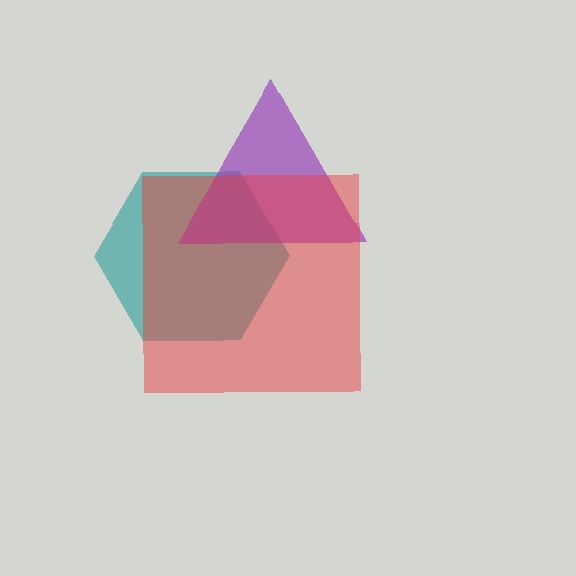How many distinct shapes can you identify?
There are 3 distinct shapes: a teal hexagon, a purple triangle, a red square.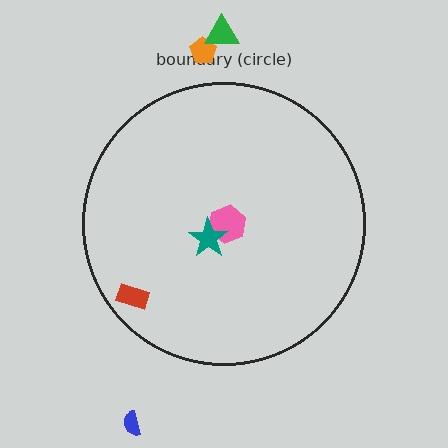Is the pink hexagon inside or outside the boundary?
Inside.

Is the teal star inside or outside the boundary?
Inside.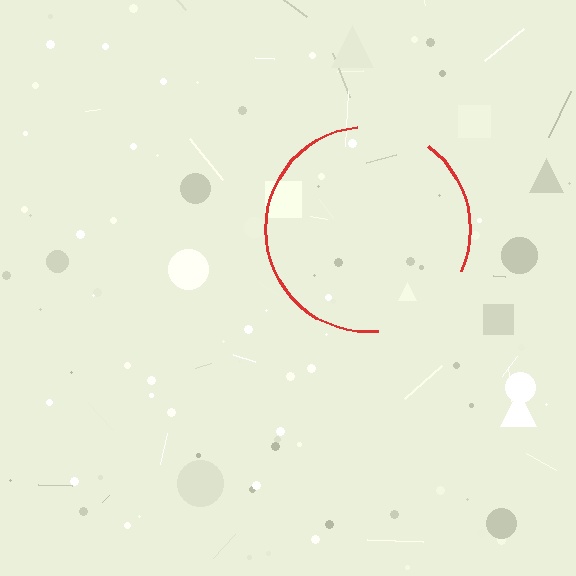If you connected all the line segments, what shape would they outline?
They would outline a circle.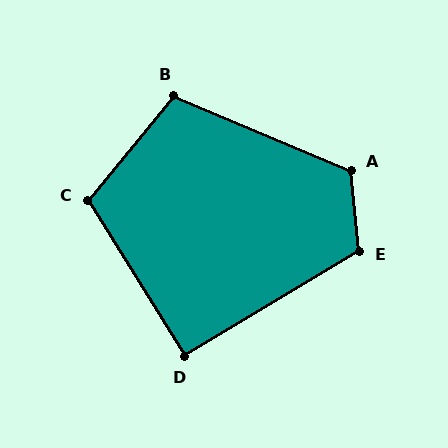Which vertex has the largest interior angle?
A, at approximately 119 degrees.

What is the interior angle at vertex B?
Approximately 106 degrees (obtuse).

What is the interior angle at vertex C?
Approximately 109 degrees (obtuse).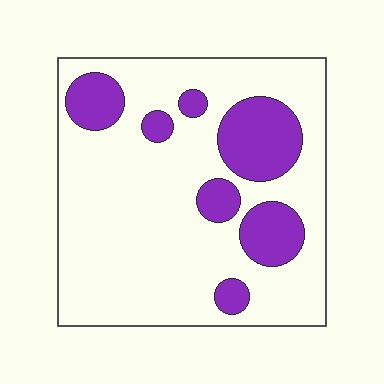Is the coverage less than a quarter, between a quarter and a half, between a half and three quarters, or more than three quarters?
Less than a quarter.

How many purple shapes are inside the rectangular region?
7.